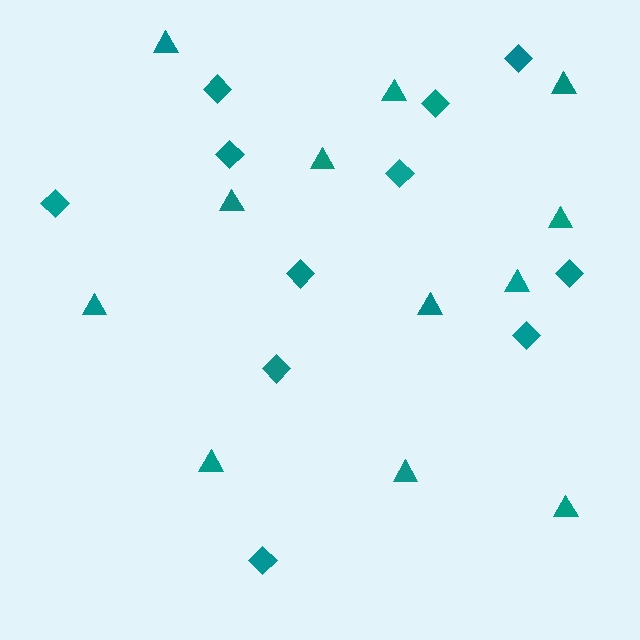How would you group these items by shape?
There are 2 groups: one group of triangles (12) and one group of diamonds (11).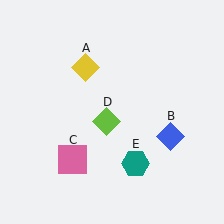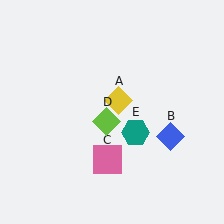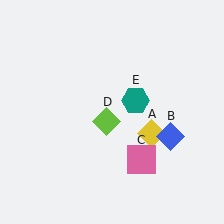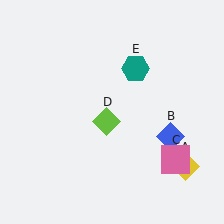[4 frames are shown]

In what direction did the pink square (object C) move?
The pink square (object C) moved right.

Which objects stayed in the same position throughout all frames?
Blue diamond (object B) and lime diamond (object D) remained stationary.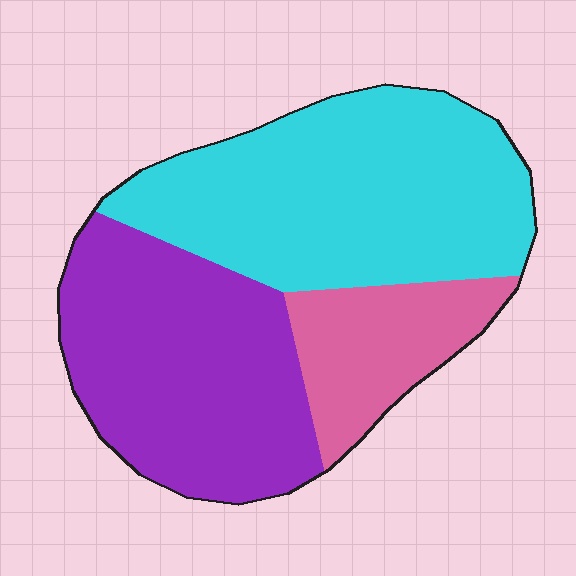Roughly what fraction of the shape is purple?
Purple covers roughly 40% of the shape.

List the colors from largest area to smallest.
From largest to smallest: cyan, purple, pink.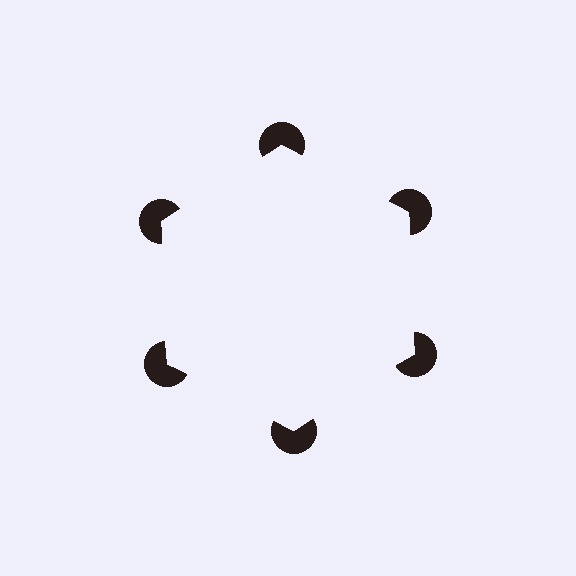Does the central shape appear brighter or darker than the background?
It typically appears slightly brighter than the background, even though no actual brightness change is drawn.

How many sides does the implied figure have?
6 sides.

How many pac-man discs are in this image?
There are 6 — one at each vertex of the illusory hexagon.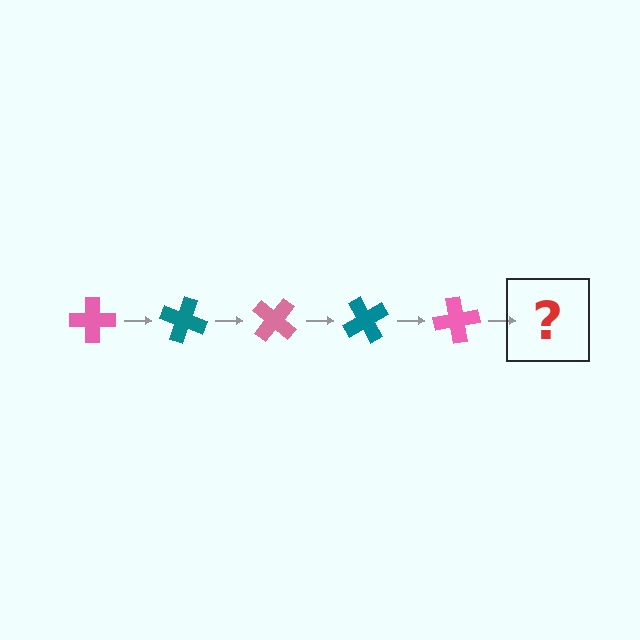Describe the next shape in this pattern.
It should be a teal cross, rotated 100 degrees from the start.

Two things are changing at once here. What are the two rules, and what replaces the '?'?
The two rules are that it rotates 20 degrees each step and the color cycles through pink and teal. The '?' should be a teal cross, rotated 100 degrees from the start.